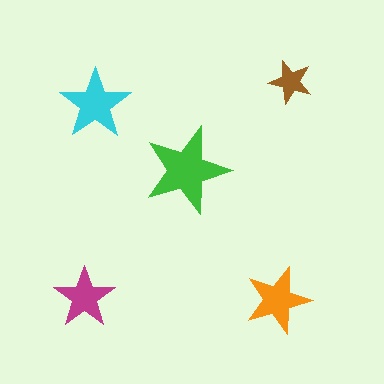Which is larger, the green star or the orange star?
The green one.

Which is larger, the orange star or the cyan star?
The cyan one.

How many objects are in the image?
There are 5 objects in the image.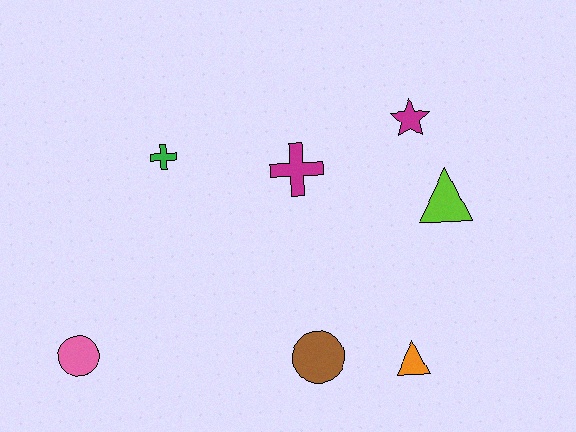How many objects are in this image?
There are 7 objects.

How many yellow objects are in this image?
There are no yellow objects.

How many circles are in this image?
There are 2 circles.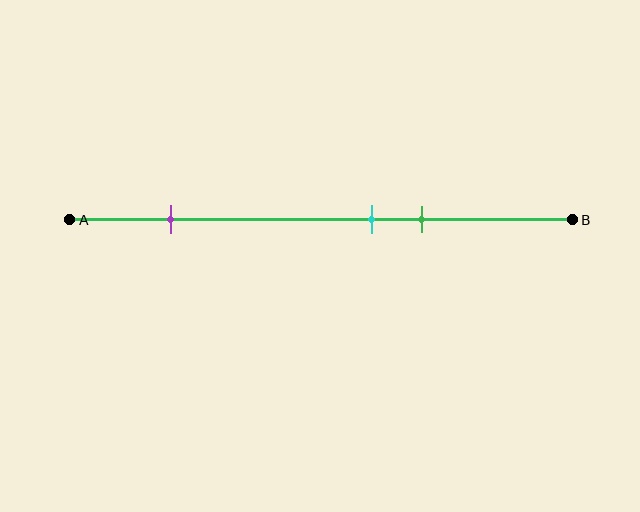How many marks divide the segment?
There are 3 marks dividing the segment.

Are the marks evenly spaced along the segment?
No, the marks are not evenly spaced.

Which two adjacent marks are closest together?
The cyan and green marks are the closest adjacent pair.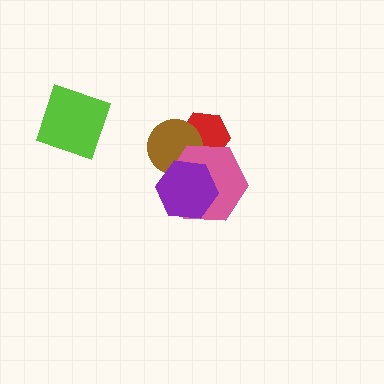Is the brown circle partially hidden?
Yes, it is partially covered by another shape.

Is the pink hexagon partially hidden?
Yes, it is partially covered by another shape.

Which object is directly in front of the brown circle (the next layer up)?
The pink hexagon is directly in front of the brown circle.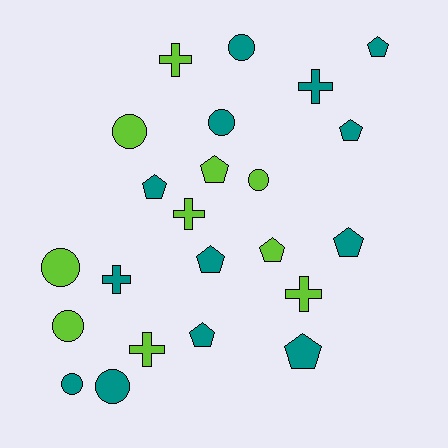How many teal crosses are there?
There are 2 teal crosses.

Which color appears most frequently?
Teal, with 13 objects.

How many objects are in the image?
There are 23 objects.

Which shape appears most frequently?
Pentagon, with 9 objects.